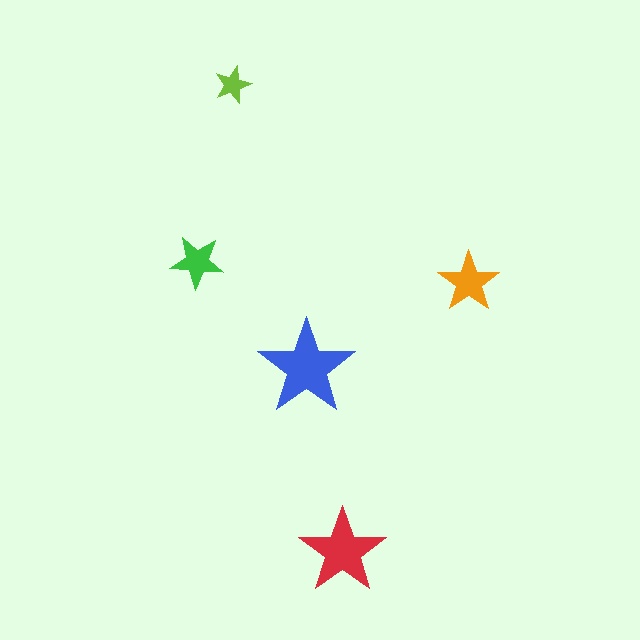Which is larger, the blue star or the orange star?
The blue one.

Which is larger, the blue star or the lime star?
The blue one.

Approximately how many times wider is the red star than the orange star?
About 1.5 times wider.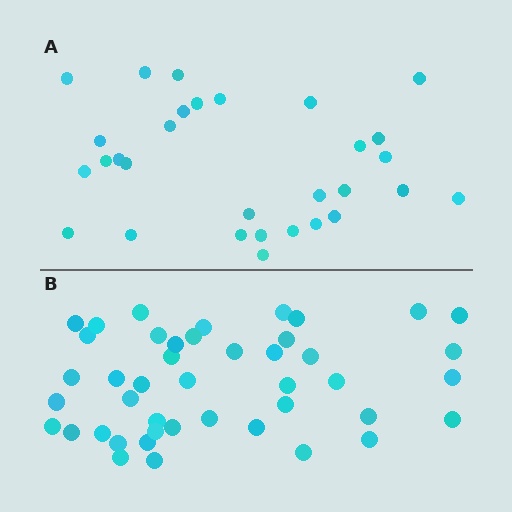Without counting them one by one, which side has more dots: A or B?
Region B (the bottom region) has more dots.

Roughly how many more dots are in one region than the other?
Region B has approximately 15 more dots than region A.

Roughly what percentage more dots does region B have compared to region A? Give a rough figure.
About 45% more.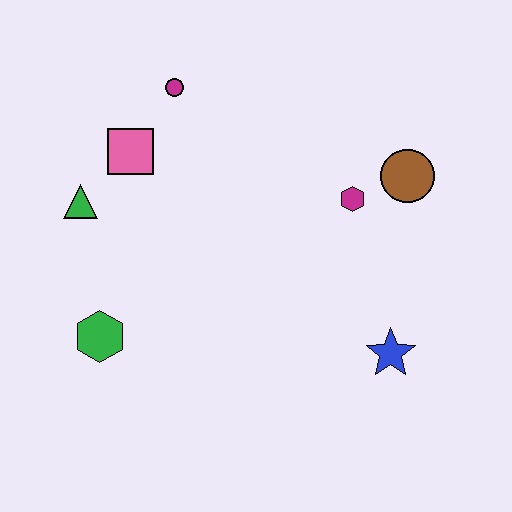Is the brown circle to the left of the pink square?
No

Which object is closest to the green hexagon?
The green triangle is closest to the green hexagon.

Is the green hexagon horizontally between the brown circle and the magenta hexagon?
No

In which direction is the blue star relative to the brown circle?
The blue star is below the brown circle.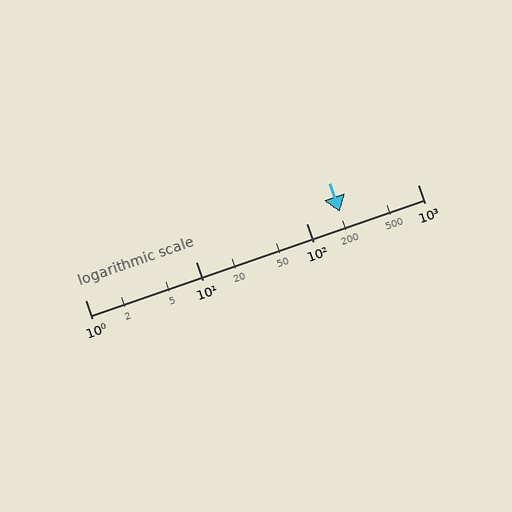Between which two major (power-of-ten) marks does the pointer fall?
The pointer is between 100 and 1000.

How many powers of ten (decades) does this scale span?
The scale spans 3 decades, from 1 to 1000.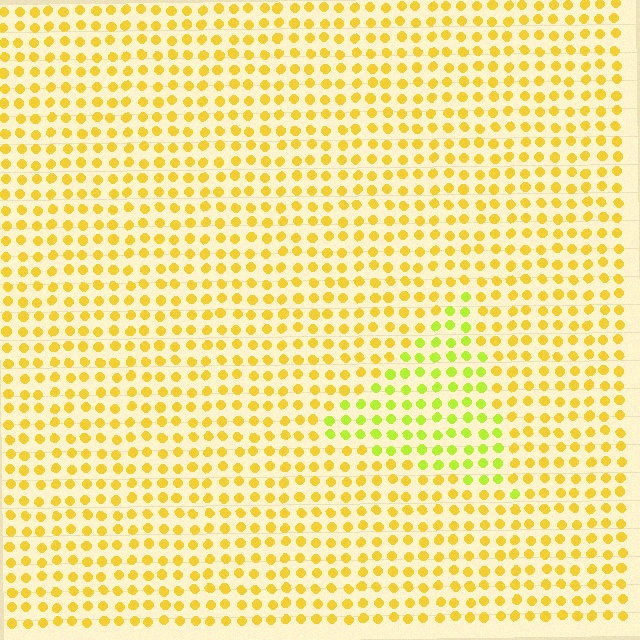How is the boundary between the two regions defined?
The boundary is defined purely by a slight shift in hue (about 31 degrees). Spacing, size, and orientation are identical on both sides.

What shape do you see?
I see a triangle.